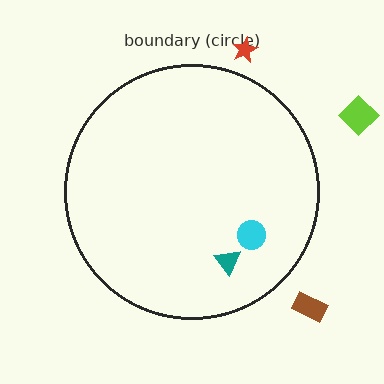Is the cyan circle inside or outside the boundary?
Inside.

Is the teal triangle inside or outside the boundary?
Inside.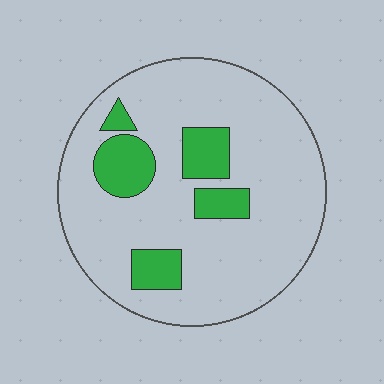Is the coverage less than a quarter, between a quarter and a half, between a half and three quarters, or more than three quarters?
Less than a quarter.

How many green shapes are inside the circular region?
5.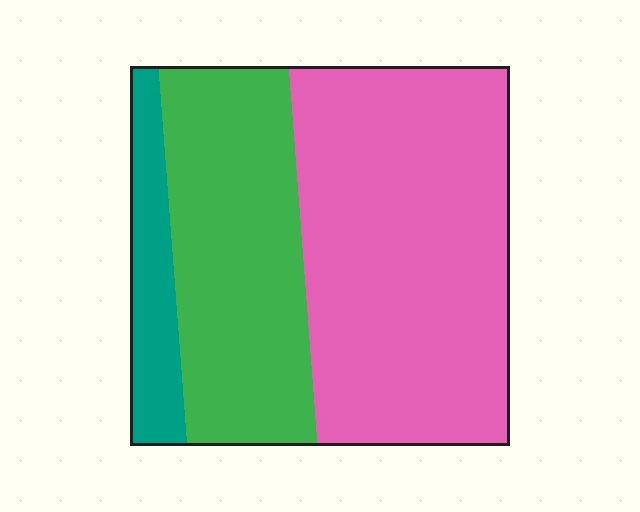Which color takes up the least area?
Teal, at roughly 10%.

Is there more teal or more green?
Green.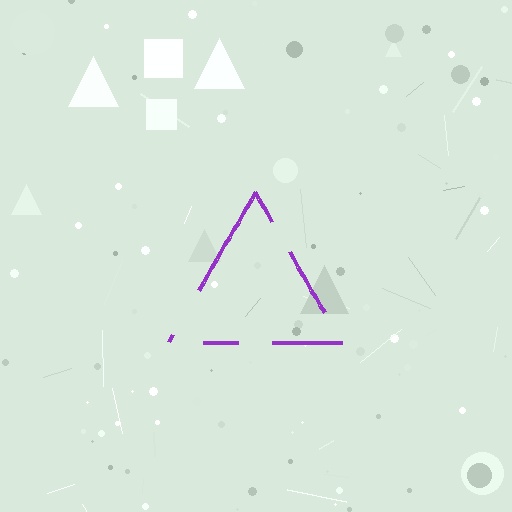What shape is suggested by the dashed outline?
The dashed outline suggests a triangle.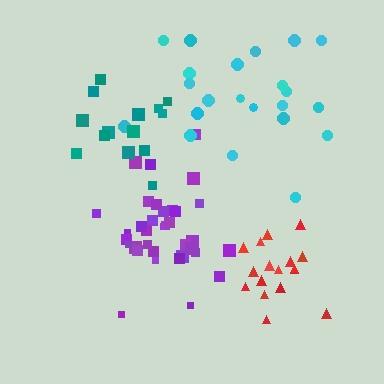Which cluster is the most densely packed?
Purple.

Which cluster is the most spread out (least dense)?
Cyan.